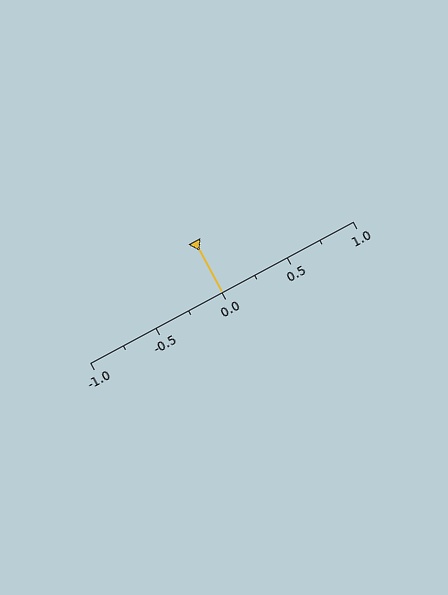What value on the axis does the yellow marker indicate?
The marker indicates approximately 0.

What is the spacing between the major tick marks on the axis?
The major ticks are spaced 0.5 apart.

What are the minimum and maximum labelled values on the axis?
The axis runs from -1.0 to 1.0.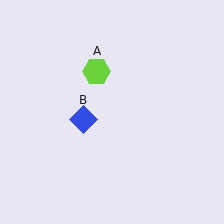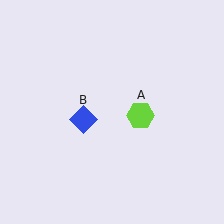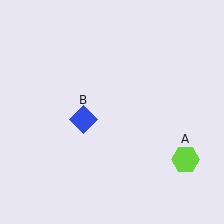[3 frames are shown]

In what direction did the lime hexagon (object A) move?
The lime hexagon (object A) moved down and to the right.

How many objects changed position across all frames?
1 object changed position: lime hexagon (object A).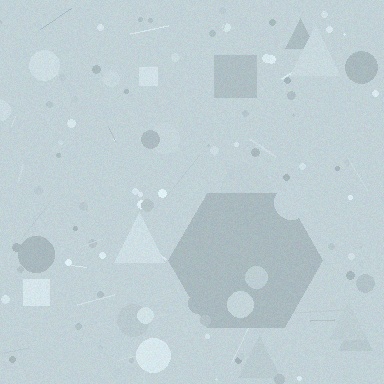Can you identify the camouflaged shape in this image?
The camouflaged shape is a hexagon.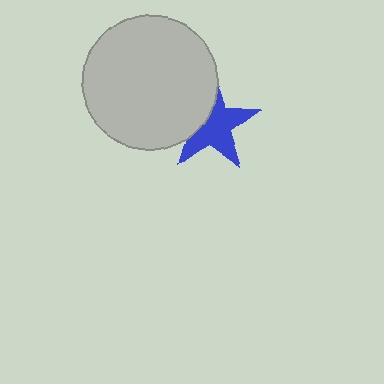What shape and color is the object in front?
The object in front is a light gray circle.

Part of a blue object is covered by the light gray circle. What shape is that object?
It is a star.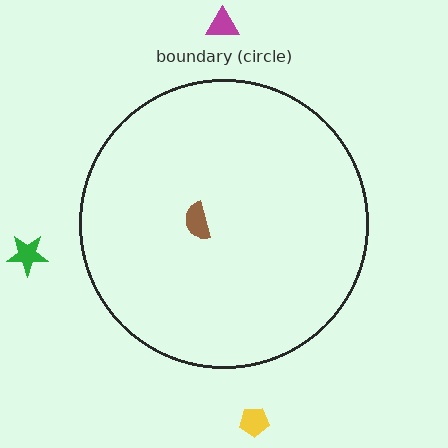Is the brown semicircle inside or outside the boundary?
Inside.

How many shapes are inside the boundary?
1 inside, 3 outside.